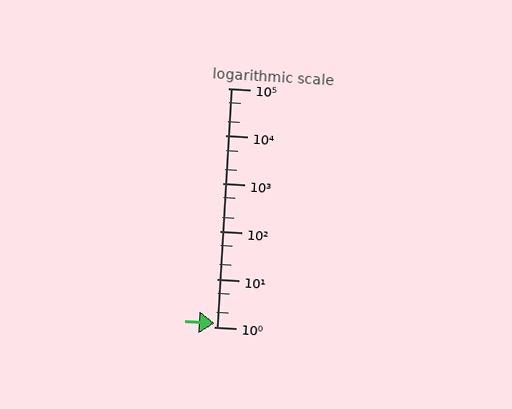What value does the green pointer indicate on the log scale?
The pointer indicates approximately 1.2.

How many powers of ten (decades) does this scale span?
The scale spans 5 decades, from 1 to 100000.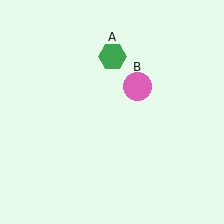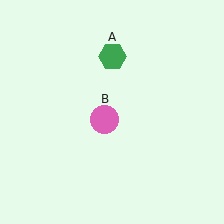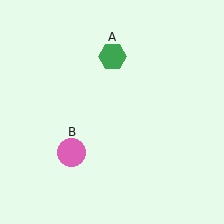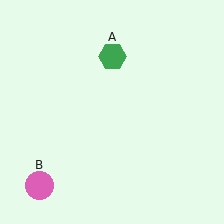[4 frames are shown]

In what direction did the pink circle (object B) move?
The pink circle (object B) moved down and to the left.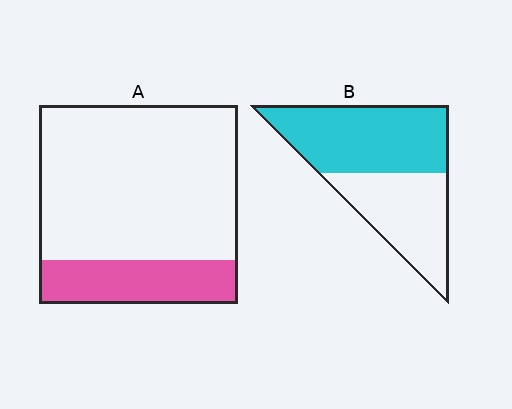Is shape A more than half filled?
No.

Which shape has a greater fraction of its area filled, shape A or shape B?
Shape B.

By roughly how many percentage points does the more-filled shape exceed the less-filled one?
By roughly 35 percentage points (B over A).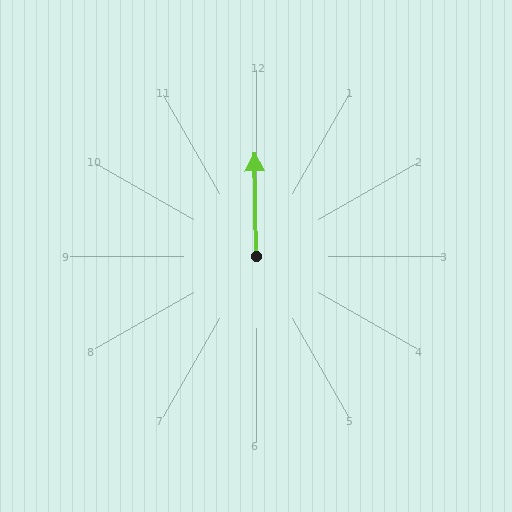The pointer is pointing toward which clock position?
Roughly 12 o'clock.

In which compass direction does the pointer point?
North.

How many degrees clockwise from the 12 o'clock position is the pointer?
Approximately 359 degrees.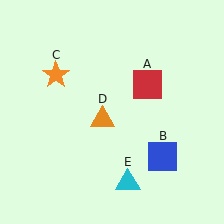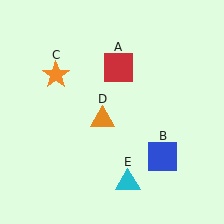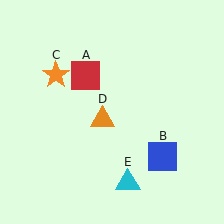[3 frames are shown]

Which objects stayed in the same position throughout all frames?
Blue square (object B) and orange star (object C) and orange triangle (object D) and cyan triangle (object E) remained stationary.